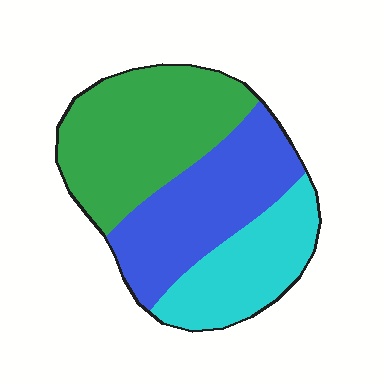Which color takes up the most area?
Green, at roughly 40%.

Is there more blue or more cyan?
Blue.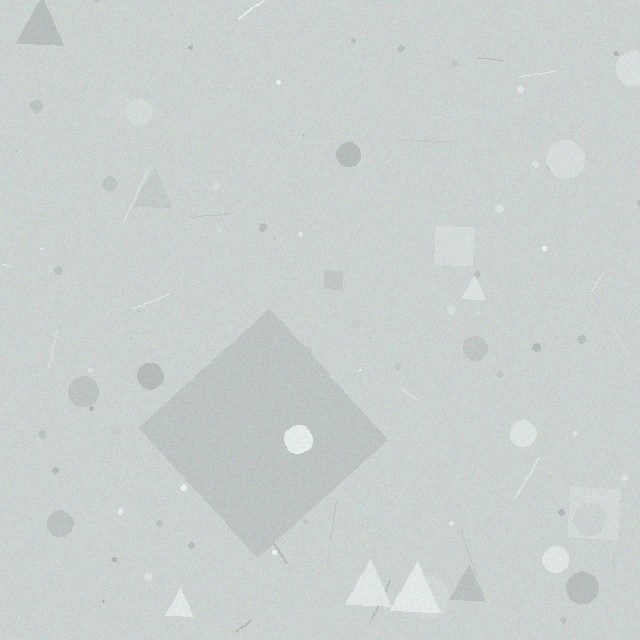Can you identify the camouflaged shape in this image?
The camouflaged shape is a diamond.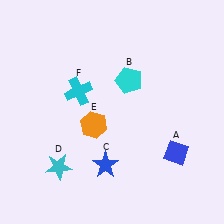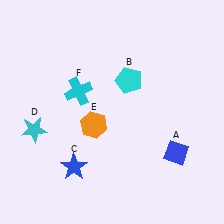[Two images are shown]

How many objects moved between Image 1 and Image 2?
2 objects moved between the two images.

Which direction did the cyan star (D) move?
The cyan star (D) moved up.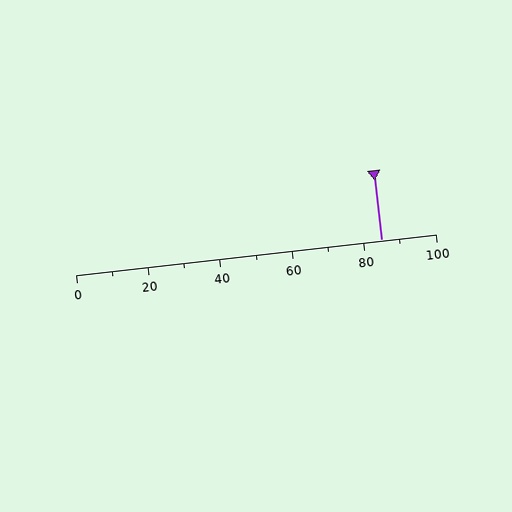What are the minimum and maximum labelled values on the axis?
The axis runs from 0 to 100.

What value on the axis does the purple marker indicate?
The marker indicates approximately 85.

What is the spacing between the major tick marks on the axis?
The major ticks are spaced 20 apart.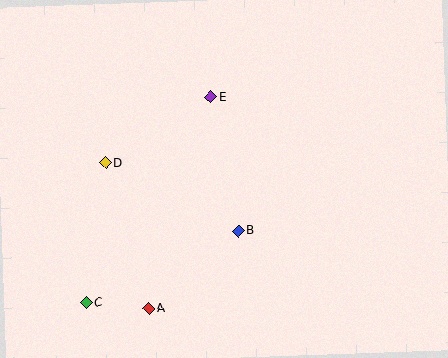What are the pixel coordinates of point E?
Point E is at (211, 97).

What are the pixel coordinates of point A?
Point A is at (149, 308).